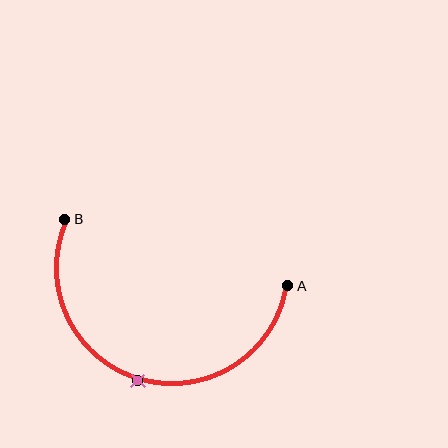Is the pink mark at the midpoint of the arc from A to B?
Yes. The pink mark lies on the arc at equal arc-length from both A and B — it is the arc midpoint.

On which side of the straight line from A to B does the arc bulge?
The arc bulges below the straight line connecting A and B.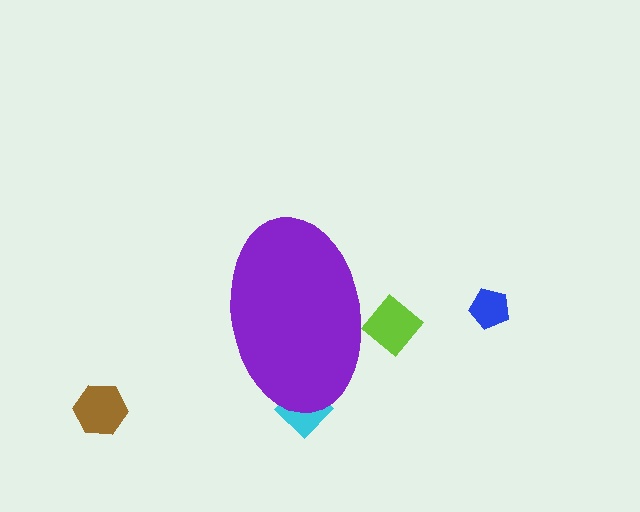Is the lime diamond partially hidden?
Yes, the lime diamond is partially hidden behind the purple ellipse.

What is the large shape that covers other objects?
A purple ellipse.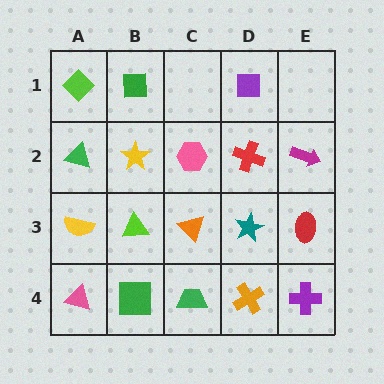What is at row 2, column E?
A magenta arrow.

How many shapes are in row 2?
5 shapes.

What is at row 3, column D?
A teal star.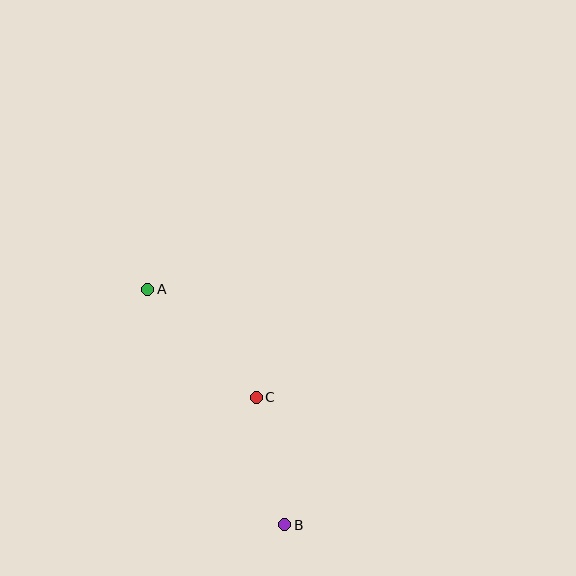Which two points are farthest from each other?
Points A and B are farthest from each other.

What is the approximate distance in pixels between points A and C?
The distance between A and C is approximately 153 pixels.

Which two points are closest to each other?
Points B and C are closest to each other.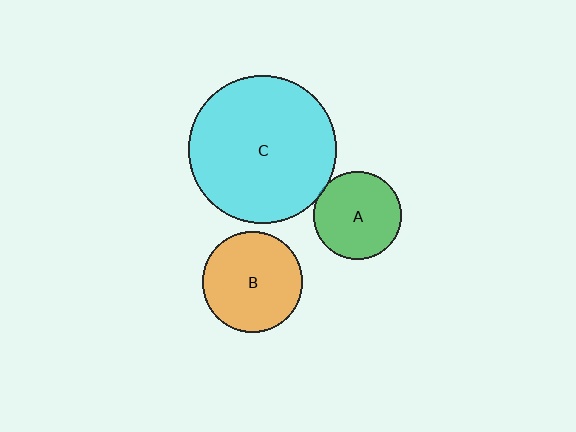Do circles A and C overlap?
Yes.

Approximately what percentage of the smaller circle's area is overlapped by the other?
Approximately 5%.